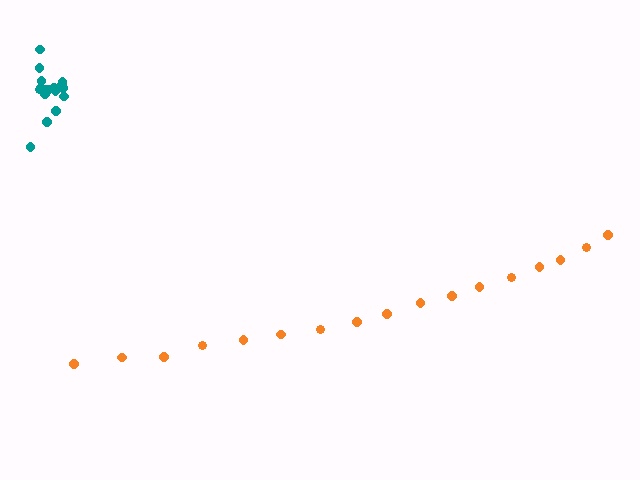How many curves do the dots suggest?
There are 2 distinct paths.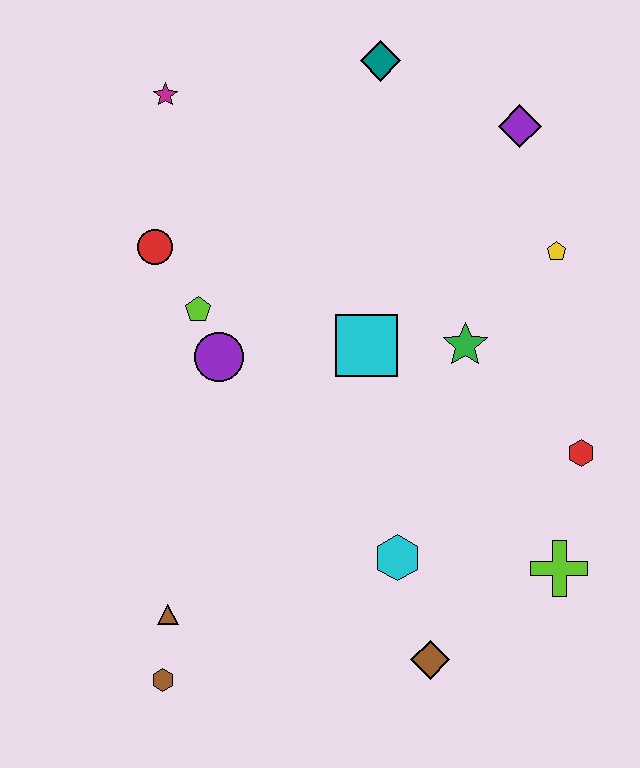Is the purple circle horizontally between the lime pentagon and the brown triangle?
No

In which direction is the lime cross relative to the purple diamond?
The lime cross is below the purple diamond.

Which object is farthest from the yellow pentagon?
The brown hexagon is farthest from the yellow pentagon.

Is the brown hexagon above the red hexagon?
No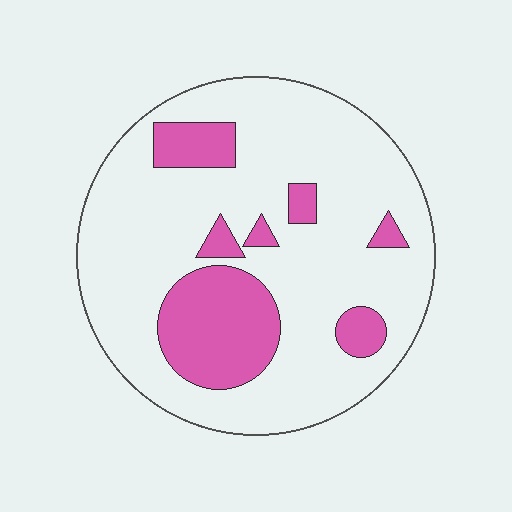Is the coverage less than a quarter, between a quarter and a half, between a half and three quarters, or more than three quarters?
Less than a quarter.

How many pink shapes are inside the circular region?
7.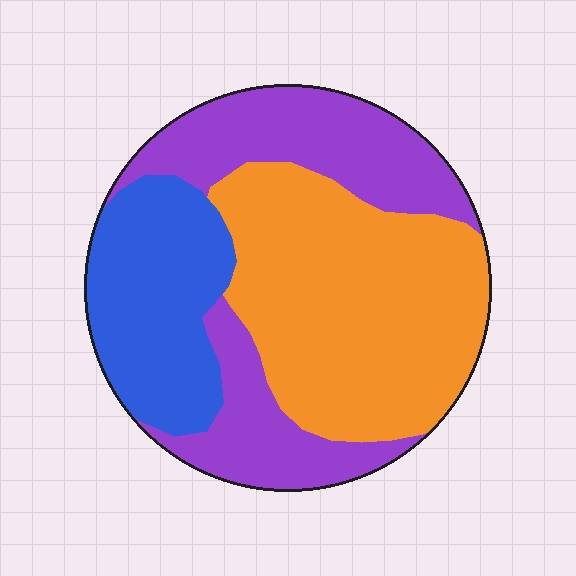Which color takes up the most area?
Orange, at roughly 45%.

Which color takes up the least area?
Blue, at roughly 25%.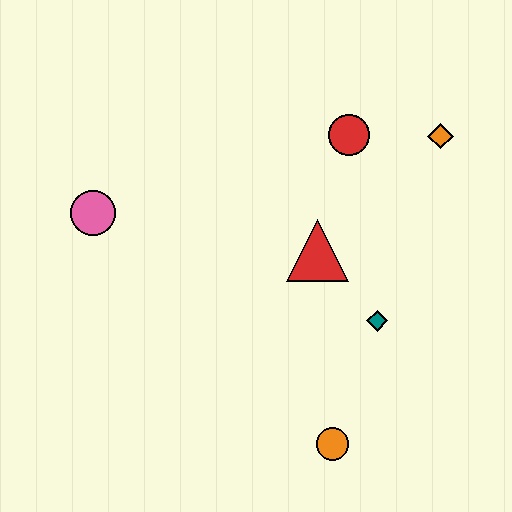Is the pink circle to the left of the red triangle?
Yes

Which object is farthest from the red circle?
The orange circle is farthest from the red circle.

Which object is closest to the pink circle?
The red triangle is closest to the pink circle.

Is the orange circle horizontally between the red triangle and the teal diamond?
Yes